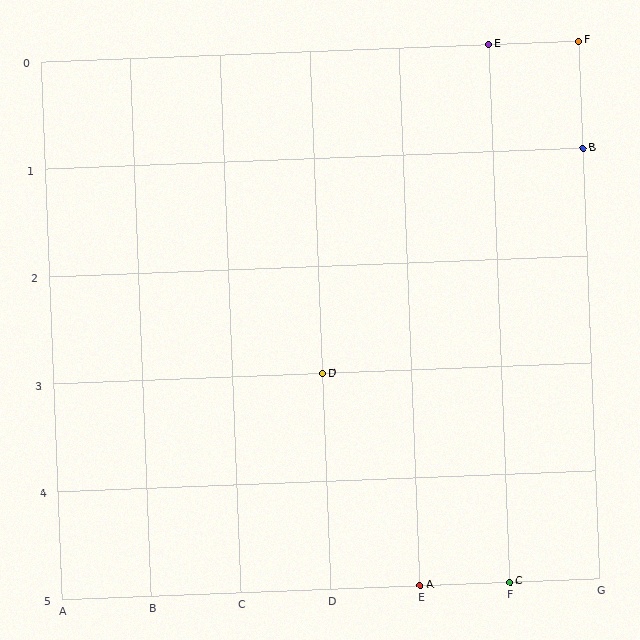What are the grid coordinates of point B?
Point B is at grid coordinates (G, 1).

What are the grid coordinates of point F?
Point F is at grid coordinates (G, 0).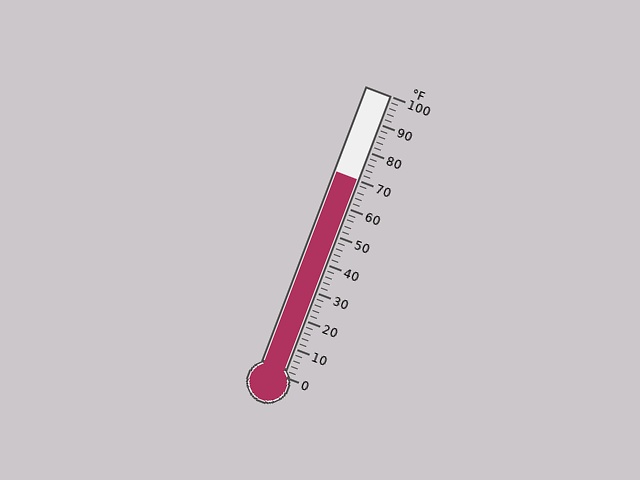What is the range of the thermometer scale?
The thermometer scale ranges from 0°F to 100°F.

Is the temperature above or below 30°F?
The temperature is above 30°F.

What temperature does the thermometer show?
The thermometer shows approximately 70°F.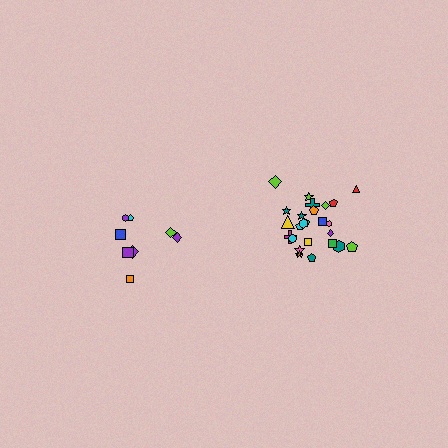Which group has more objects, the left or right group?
The right group.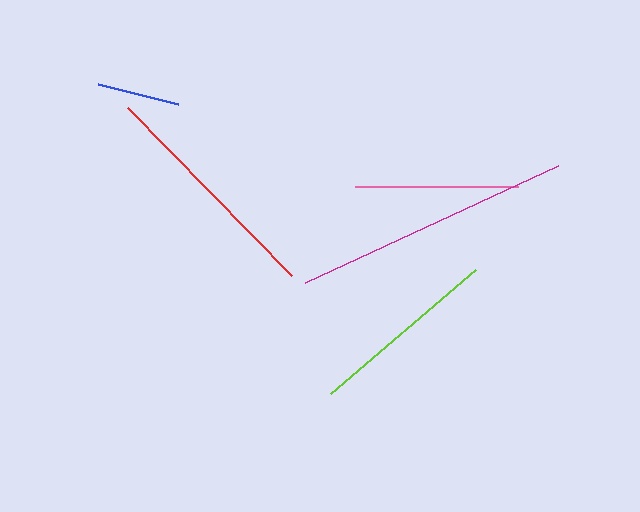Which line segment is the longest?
The magenta line is the longest at approximately 278 pixels.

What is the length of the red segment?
The red segment is approximately 235 pixels long.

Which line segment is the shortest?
The blue line is the shortest at approximately 83 pixels.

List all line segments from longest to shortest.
From longest to shortest: magenta, red, lime, pink, blue.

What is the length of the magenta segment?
The magenta segment is approximately 278 pixels long.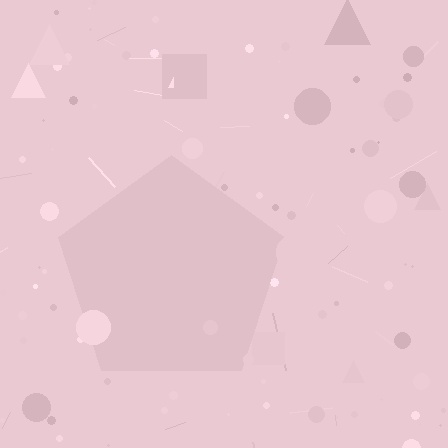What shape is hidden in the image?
A pentagon is hidden in the image.